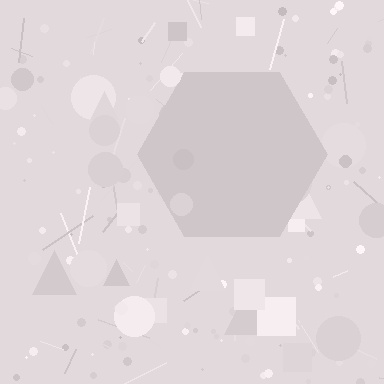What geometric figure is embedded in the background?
A hexagon is embedded in the background.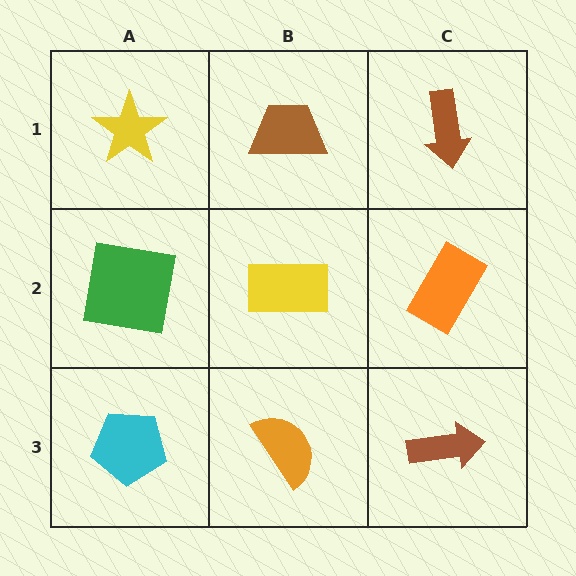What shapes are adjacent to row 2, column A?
A yellow star (row 1, column A), a cyan pentagon (row 3, column A), a yellow rectangle (row 2, column B).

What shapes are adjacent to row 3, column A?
A green square (row 2, column A), an orange semicircle (row 3, column B).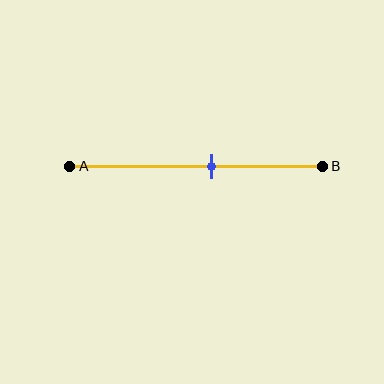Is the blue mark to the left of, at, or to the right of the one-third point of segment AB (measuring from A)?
The blue mark is to the right of the one-third point of segment AB.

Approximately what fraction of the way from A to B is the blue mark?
The blue mark is approximately 55% of the way from A to B.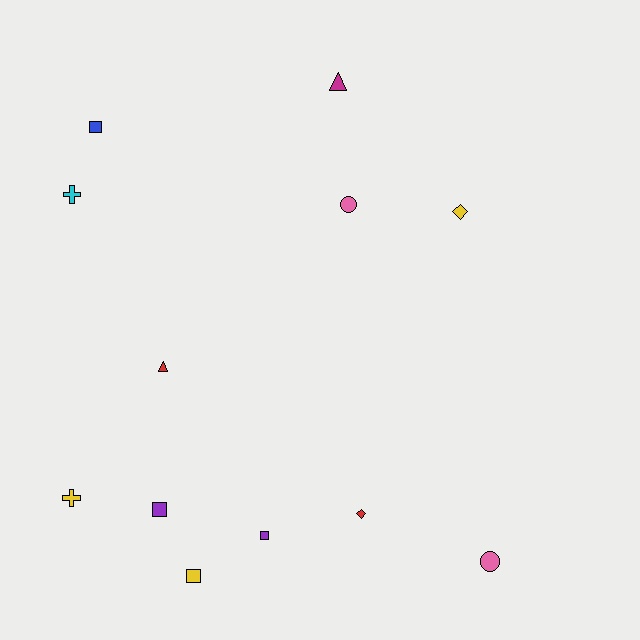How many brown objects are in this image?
There are no brown objects.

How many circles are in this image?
There are 2 circles.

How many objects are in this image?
There are 12 objects.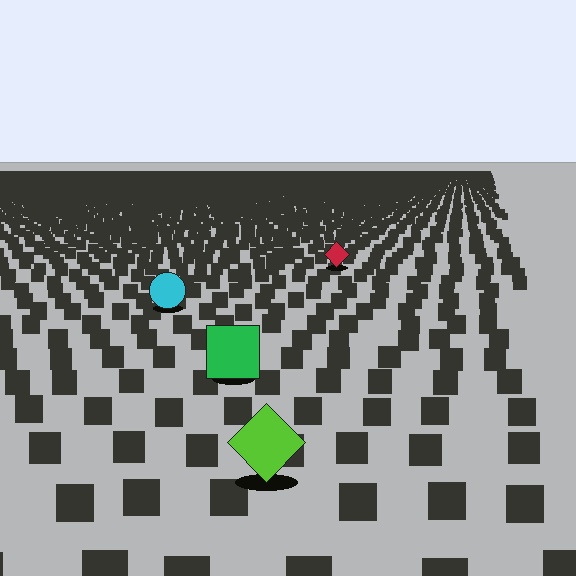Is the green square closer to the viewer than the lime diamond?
No. The lime diamond is closer — you can tell from the texture gradient: the ground texture is coarser near it.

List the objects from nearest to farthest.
From nearest to farthest: the lime diamond, the green square, the cyan circle, the red diamond.